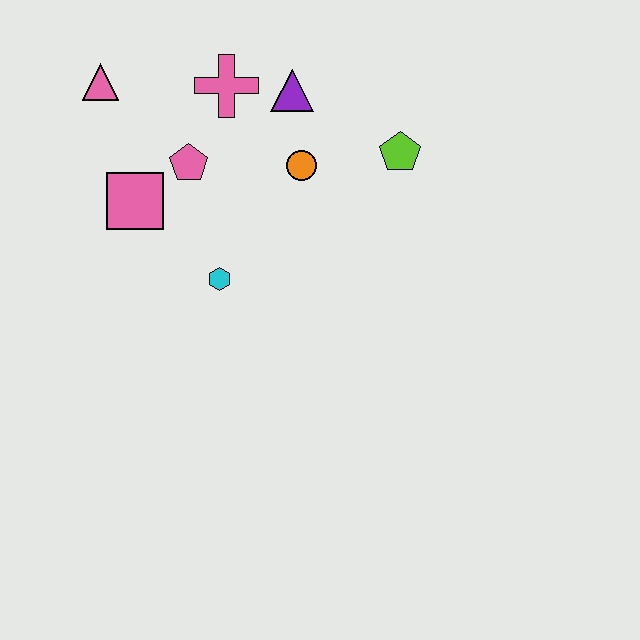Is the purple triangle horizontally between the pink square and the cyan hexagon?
No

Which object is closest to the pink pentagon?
The pink square is closest to the pink pentagon.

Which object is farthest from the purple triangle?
The cyan hexagon is farthest from the purple triangle.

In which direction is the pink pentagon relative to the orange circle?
The pink pentagon is to the left of the orange circle.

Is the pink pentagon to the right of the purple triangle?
No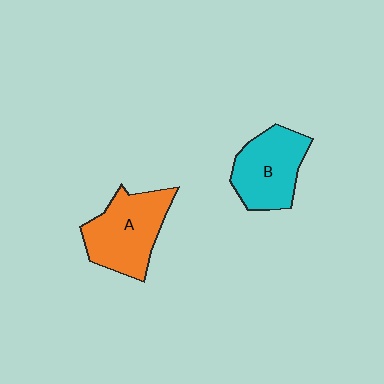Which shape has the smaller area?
Shape B (cyan).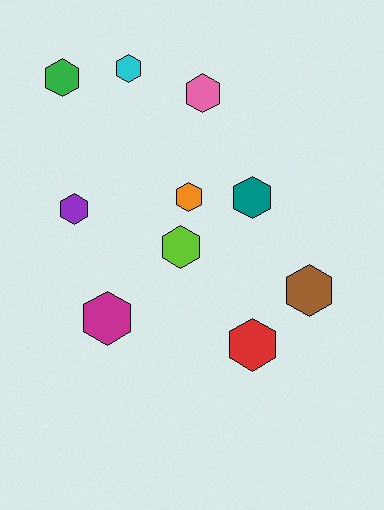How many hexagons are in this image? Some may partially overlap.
There are 10 hexagons.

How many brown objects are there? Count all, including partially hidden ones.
There is 1 brown object.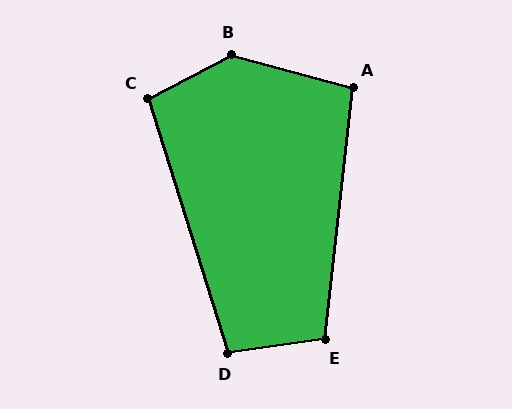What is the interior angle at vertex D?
Approximately 99 degrees (obtuse).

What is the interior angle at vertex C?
Approximately 100 degrees (obtuse).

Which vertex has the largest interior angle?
B, at approximately 137 degrees.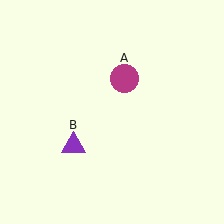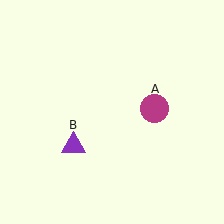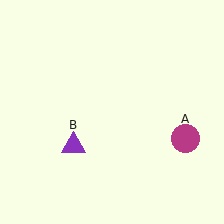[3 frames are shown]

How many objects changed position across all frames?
1 object changed position: magenta circle (object A).